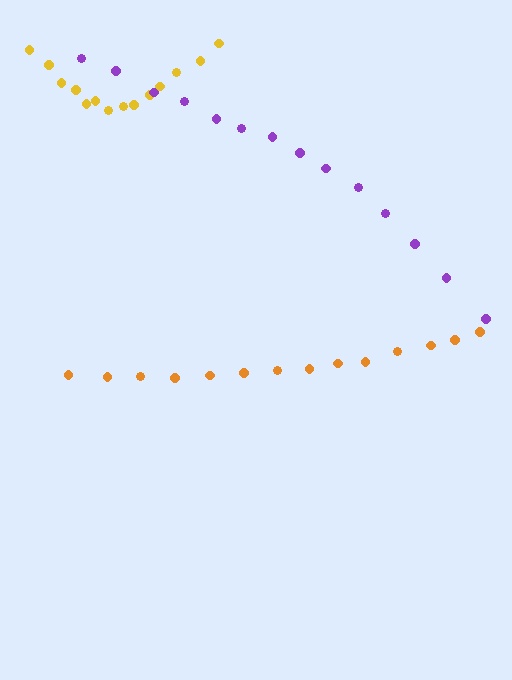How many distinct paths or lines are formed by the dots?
There are 3 distinct paths.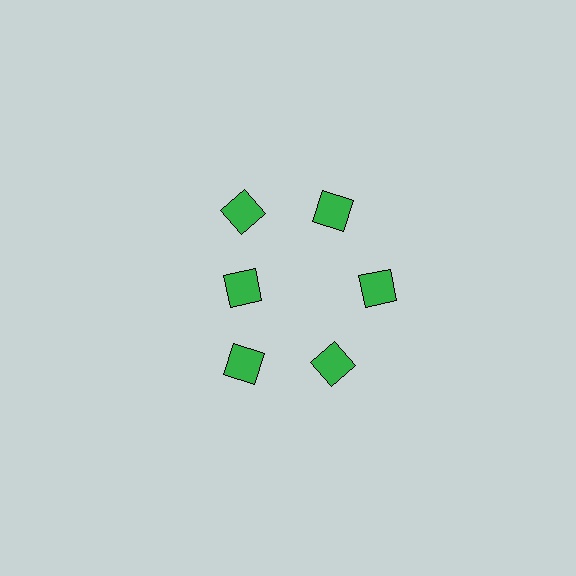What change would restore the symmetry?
The symmetry would be restored by moving it outward, back onto the ring so that all 6 diamonds sit at equal angles and equal distance from the center.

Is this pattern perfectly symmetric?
No. The 6 green diamonds are arranged in a ring, but one element near the 9 o'clock position is pulled inward toward the center, breaking the 6-fold rotational symmetry.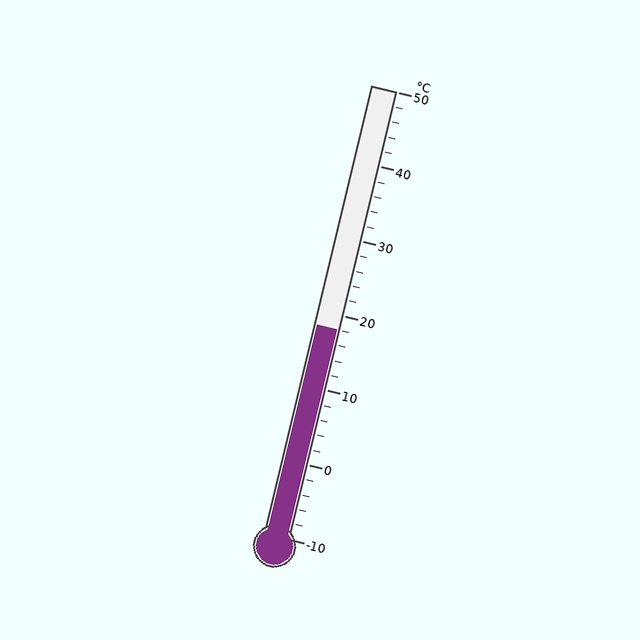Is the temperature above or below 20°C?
The temperature is below 20°C.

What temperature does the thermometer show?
The thermometer shows approximately 18°C.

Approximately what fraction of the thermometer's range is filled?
The thermometer is filled to approximately 45% of its range.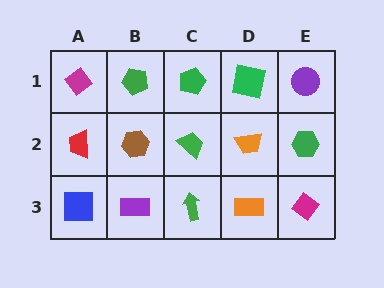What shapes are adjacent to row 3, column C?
A green trapezoid (row 2, column C), a purple rectangle (row 3, column B), an orange rectangle (row 3, column D).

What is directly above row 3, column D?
An orange trapezoid.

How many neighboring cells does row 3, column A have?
2.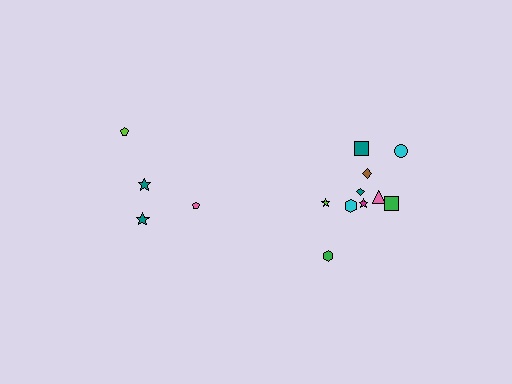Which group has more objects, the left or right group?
The right group.